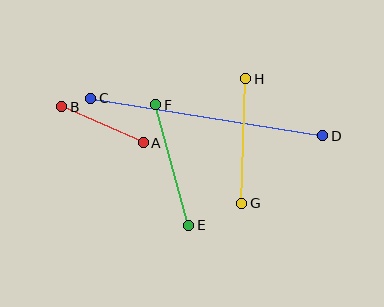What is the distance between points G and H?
The distance is approximately 125 pixels.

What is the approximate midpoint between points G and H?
The midpoint is at approximately (244, 141) pixels.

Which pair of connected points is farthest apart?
Points C and D are farthest apart.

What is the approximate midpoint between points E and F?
The midpoint is at approximately (172, 165) pixels.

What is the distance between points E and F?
The distance is approximately 125 pixels.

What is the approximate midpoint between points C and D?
The midpoint is at approximately (207, 117) pixels.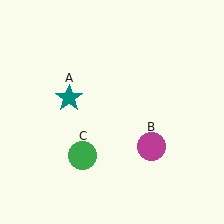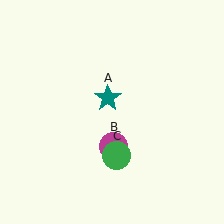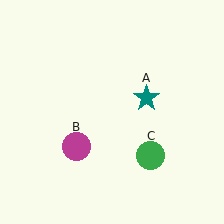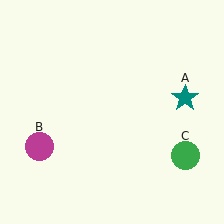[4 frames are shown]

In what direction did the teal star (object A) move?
The teal star (object A) moved right.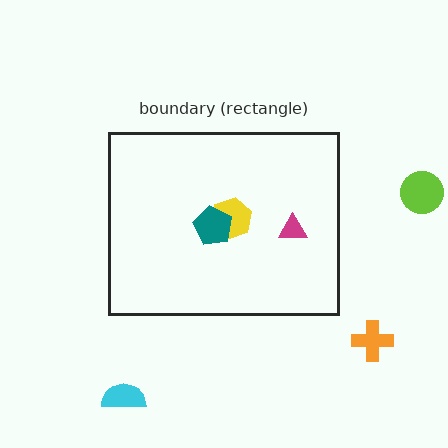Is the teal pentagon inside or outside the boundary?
Inside.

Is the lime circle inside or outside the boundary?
Outside.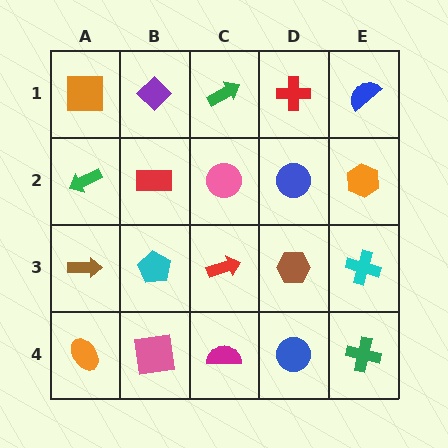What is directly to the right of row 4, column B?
A magenta semicircle.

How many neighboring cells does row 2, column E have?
3.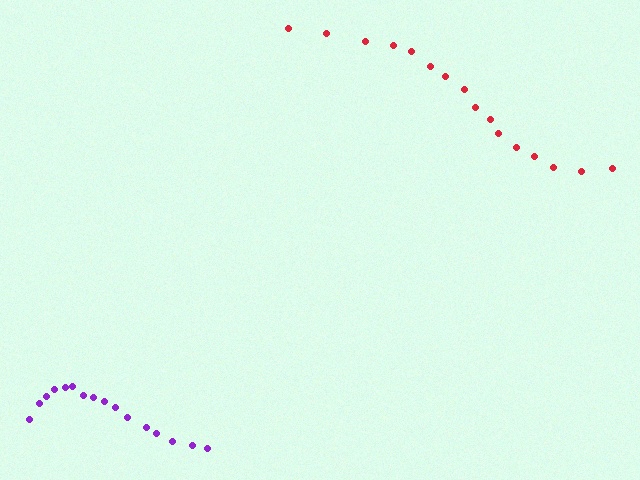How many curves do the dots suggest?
There are 2 distinct paths.